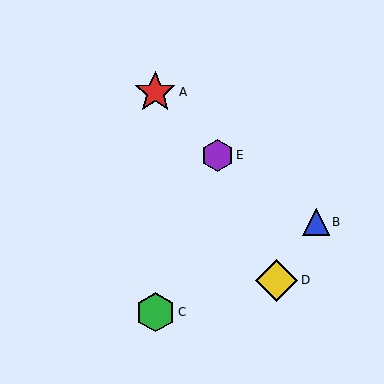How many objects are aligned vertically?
2 objects (A, C) are aligned vertically.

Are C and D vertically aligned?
No, C is at x≈155 and D is at x≈277.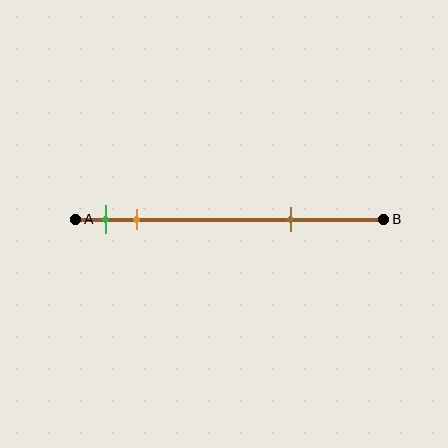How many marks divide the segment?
There are 3 marks dividing the segment.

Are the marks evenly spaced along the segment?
No, the marks are not evenly spaced.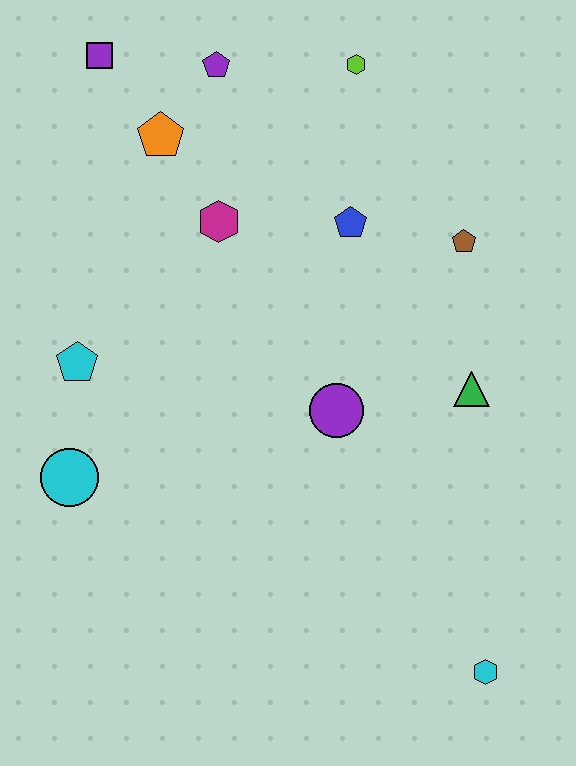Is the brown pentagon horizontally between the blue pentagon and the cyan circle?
No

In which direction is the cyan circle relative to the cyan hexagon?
The cyan circle is to the left of the cyan hexagon.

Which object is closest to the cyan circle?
The cyan pentagon is closest to the cyan circle.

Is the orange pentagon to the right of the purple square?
Yes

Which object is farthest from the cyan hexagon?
The purple square is farthest from the cyan hexagon.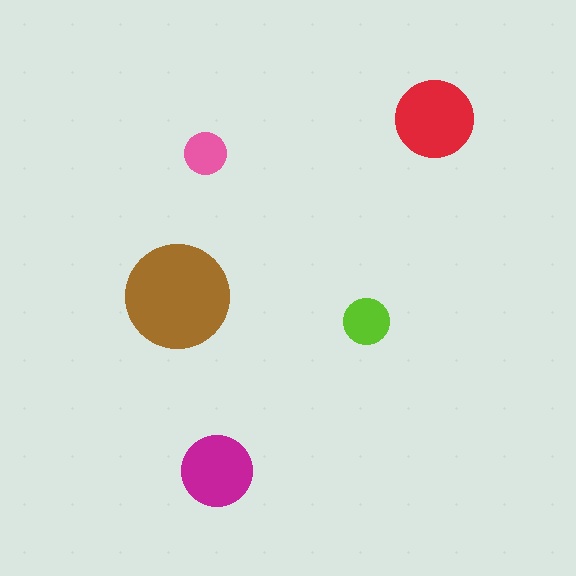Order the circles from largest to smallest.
the brown one, the red one, the magenta one, the lime one, the pink one.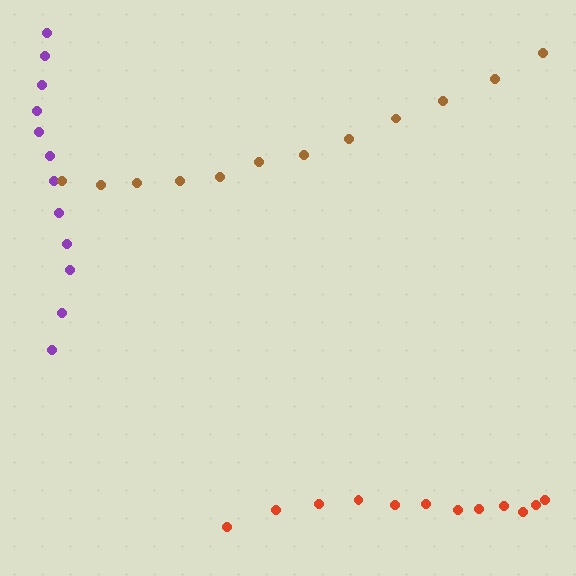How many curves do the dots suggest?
There are 3 distinct paths.